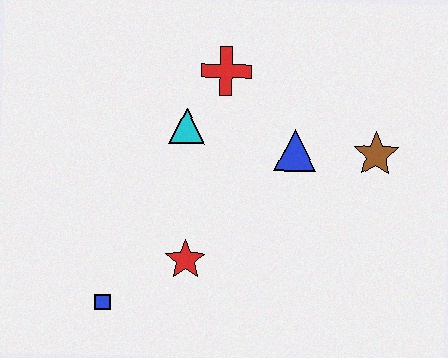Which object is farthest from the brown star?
The blue square is farthest from the brown star.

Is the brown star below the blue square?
No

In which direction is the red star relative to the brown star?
The red star is to the left of the brown star.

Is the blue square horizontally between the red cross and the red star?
No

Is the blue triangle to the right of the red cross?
Yes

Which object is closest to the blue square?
The red star is closest to the blue square.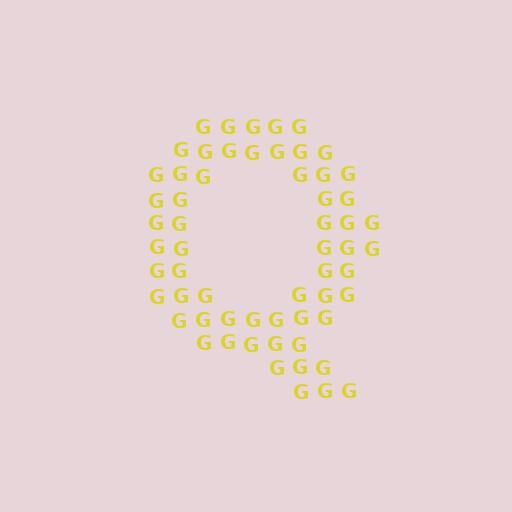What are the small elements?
The small elements are letter G's.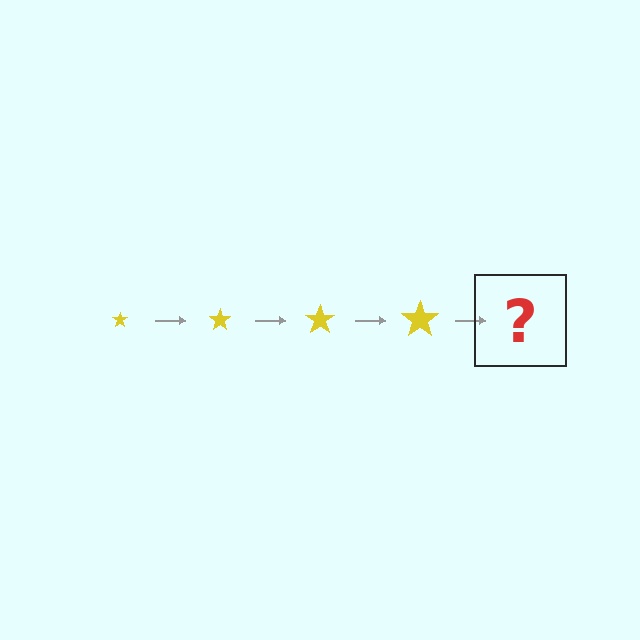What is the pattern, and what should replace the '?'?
The pattern is that the star gets progressively larger each step. The '?' should be a yellow star, larger than the previous one.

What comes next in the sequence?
The next element should be a yellow star, larger than the previous one.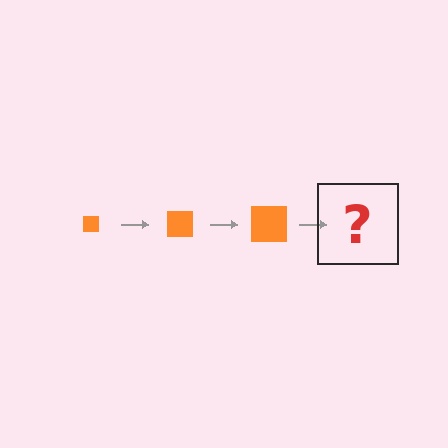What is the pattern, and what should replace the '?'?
The pattern is that the square gets progressively larger each step. The '?' should be an orange square, larger than the previous one.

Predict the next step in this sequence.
The next step is an orange square, larger than the previous one.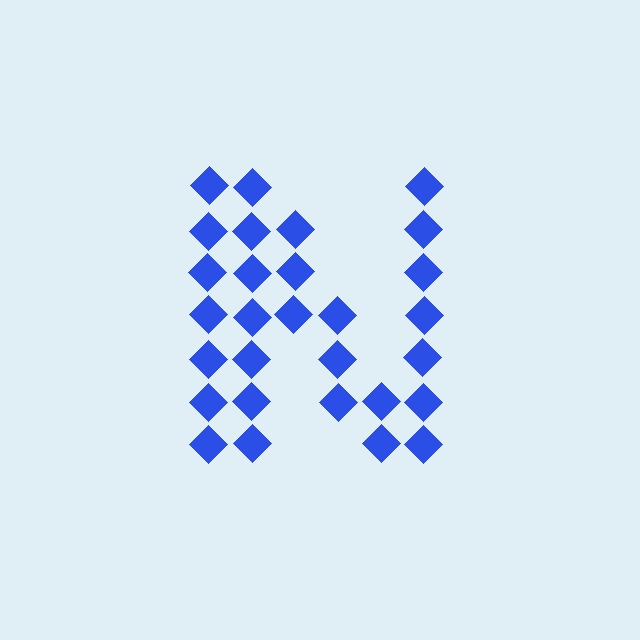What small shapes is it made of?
It is made of small diamonds.